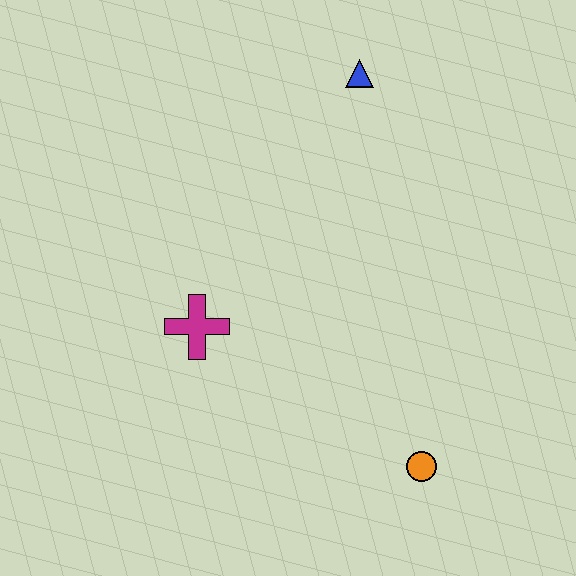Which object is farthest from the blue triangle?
The orange circle is farthest from the blue triangle.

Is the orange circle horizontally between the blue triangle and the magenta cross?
No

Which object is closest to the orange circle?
The magenta cross is closest to the orange circle.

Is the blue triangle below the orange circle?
No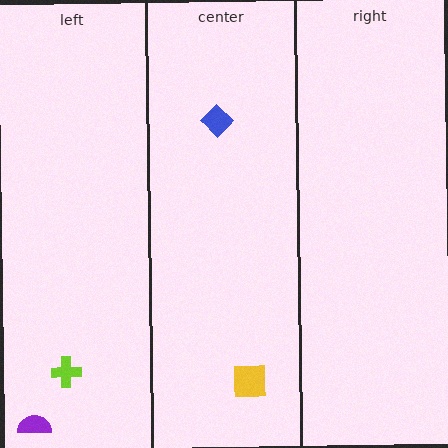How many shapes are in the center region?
2.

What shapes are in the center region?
The blue diamond, the yellow square.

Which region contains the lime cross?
The left region.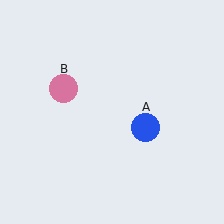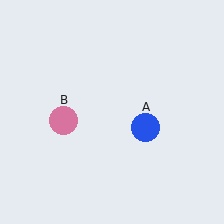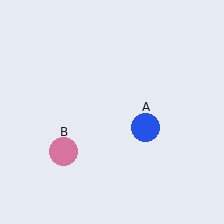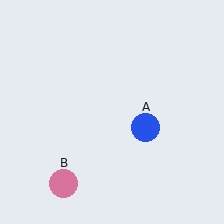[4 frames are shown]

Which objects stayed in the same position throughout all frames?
Blue circle (object A) remained stationary.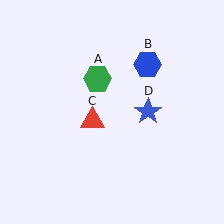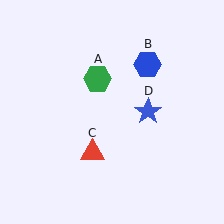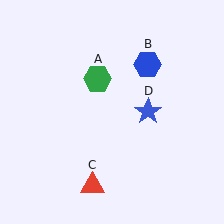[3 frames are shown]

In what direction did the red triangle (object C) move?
The red triangle (object C) moved down.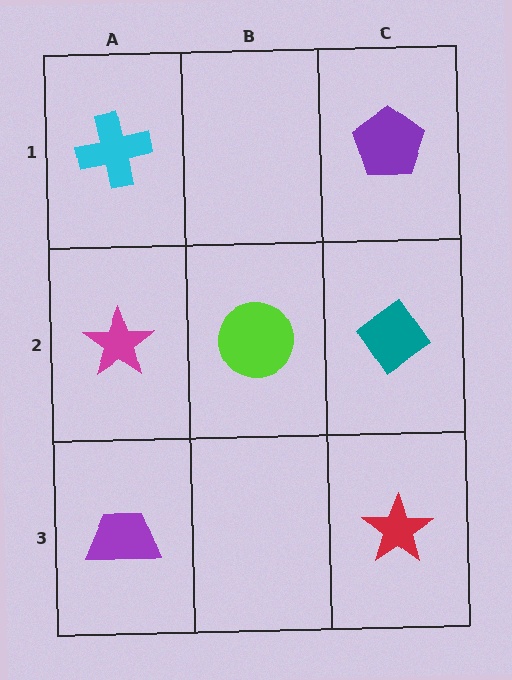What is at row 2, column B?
A lime circle.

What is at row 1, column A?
A cyan cross.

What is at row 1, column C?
A purple pentagon.